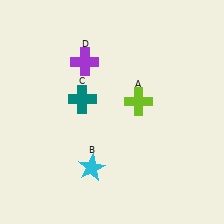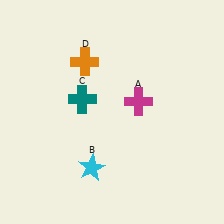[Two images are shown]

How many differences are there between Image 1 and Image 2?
There are 2 differences between the two images.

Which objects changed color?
A changed from lime to magenta. D changed from purple to orange.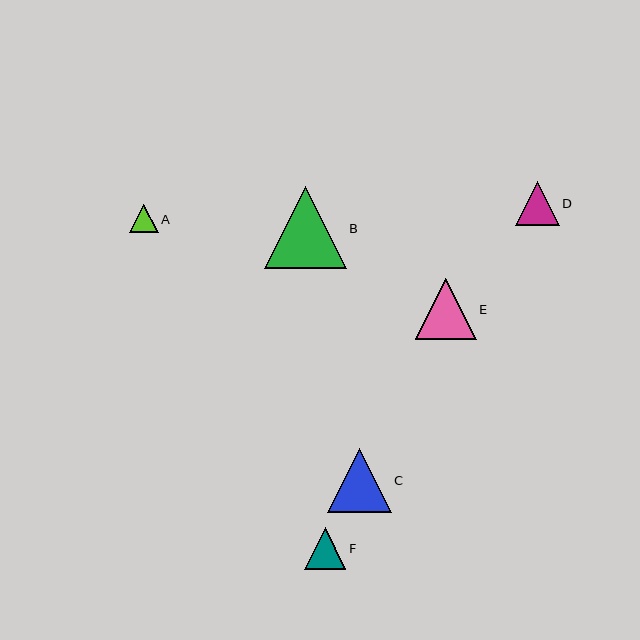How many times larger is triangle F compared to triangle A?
Triangle F is approximately 1.5 times the size of triangle A.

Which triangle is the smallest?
Triangle A is the smallest with a size of approximately 28 pixels.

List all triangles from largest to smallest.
From largest to smallest: B, C, E, D, F, A.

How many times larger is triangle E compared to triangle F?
Triangle E is approximately 1.5 times the size of triangle F.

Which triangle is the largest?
Triangle B is the largest with a size of approximately 82 pixels.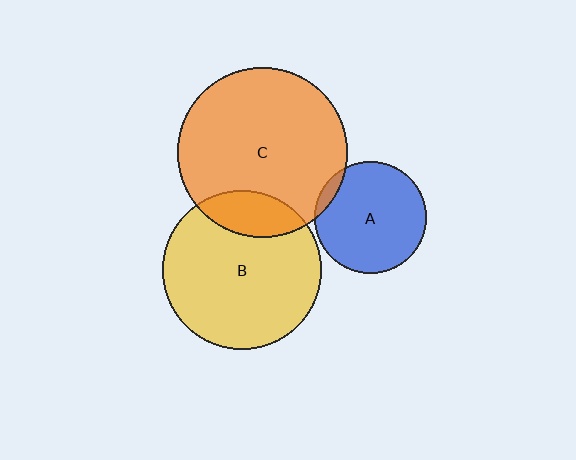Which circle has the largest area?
Circle C (orange).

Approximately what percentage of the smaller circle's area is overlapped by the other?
Approximately 5%.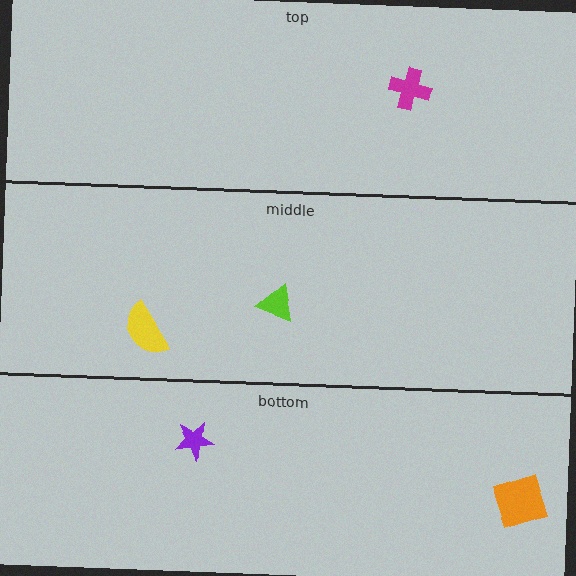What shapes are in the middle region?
The yellow semicircle, the lime triangle.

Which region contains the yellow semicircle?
The middle region.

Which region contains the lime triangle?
The middle region.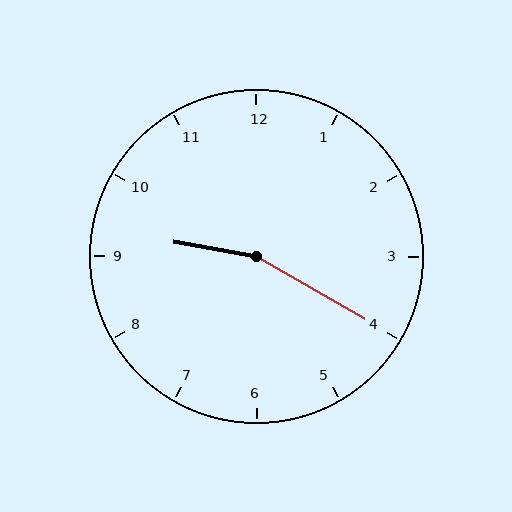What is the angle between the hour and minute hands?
Approximately 160 degrees.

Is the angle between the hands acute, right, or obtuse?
It is obtuse.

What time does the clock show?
9:20.